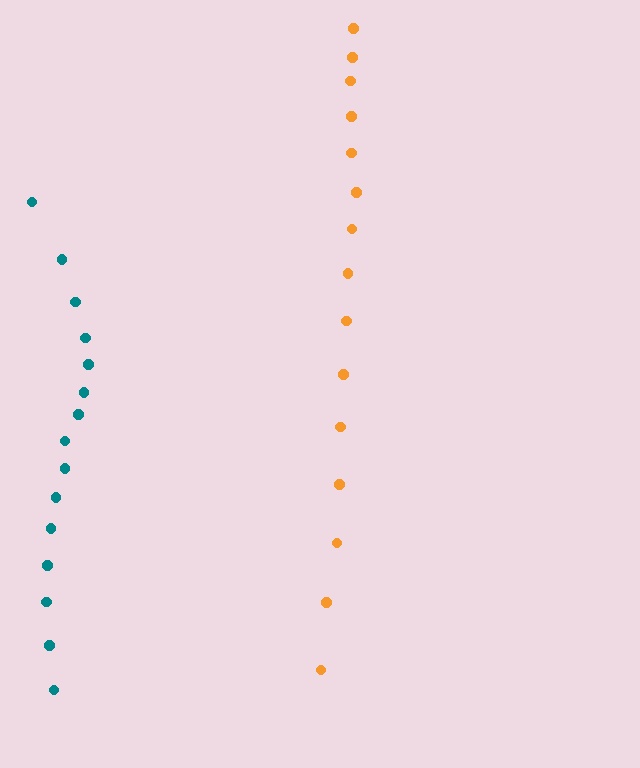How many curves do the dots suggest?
There are 2 distinct paths.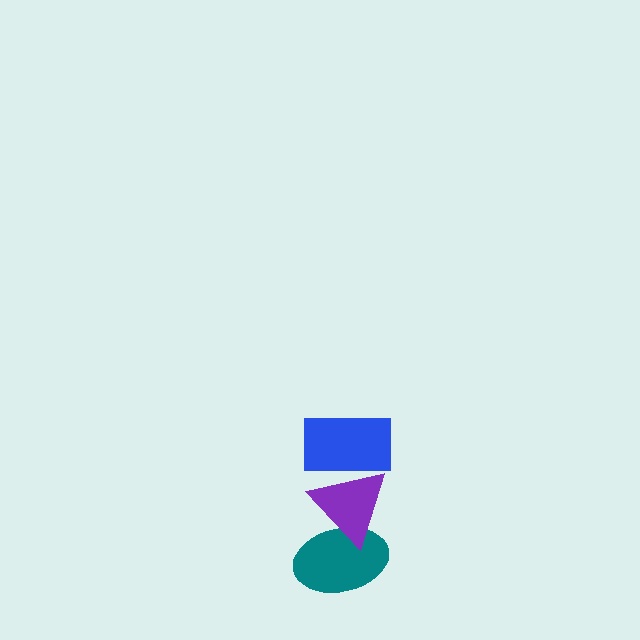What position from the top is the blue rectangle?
The blue rectangle is 1st from the top.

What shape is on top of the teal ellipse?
The purple triangle is on top of the teal ellipse.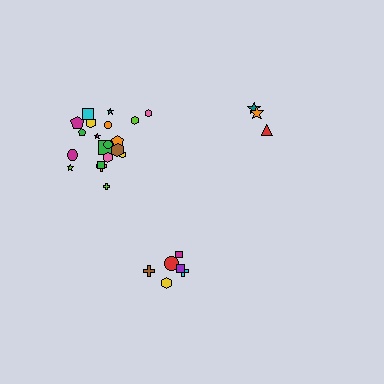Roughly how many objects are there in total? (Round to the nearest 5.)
Roughly 30 objects in total.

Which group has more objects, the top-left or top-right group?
The top-left group.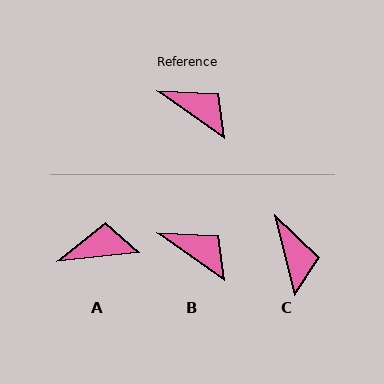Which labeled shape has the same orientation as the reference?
B.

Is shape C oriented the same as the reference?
No, it is off by about 40 degrees.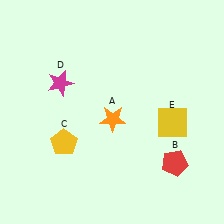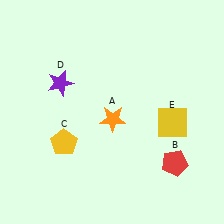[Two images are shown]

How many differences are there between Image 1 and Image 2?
There is 1 difference between the two images.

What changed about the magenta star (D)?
In Image 1, D is magenta. In Image 2, it changed to purple.